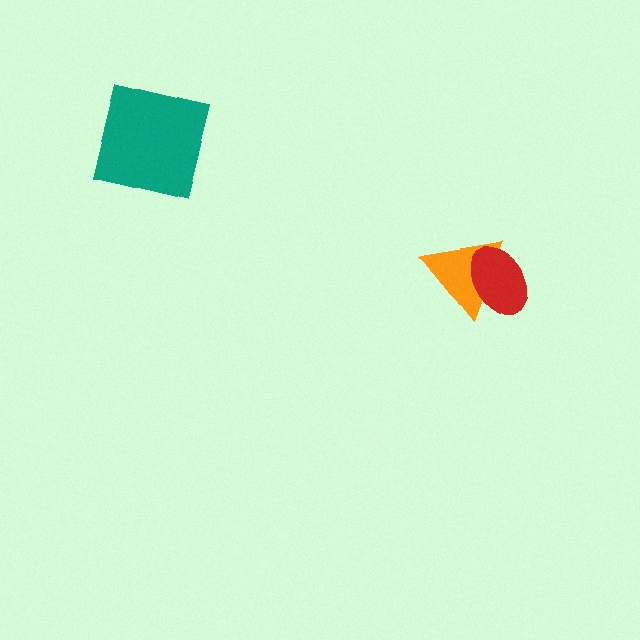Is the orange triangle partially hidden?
Yes, it is partially covered by another shape.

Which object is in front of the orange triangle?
The red ellipse is in front of the orange triangle.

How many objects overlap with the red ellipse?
1 object overlaps with the red ellipse.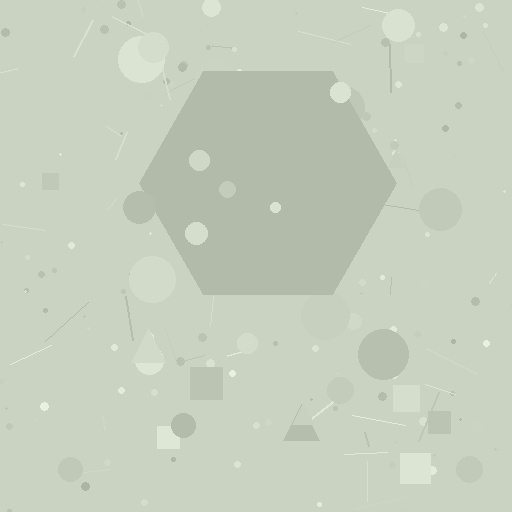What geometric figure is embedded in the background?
A hexagon is embedded in the background.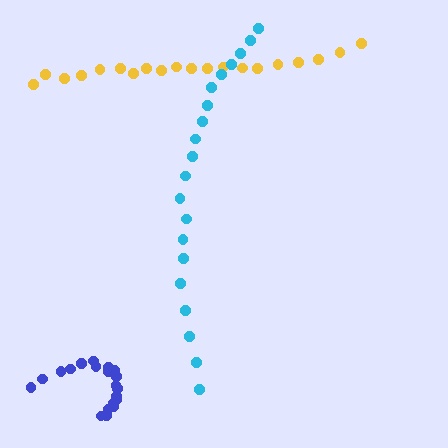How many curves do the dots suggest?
There are 3 distinct paths.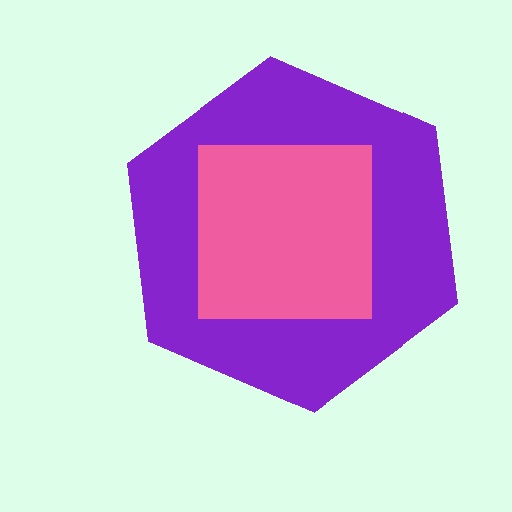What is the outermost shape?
The purple hexagon.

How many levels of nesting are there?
2.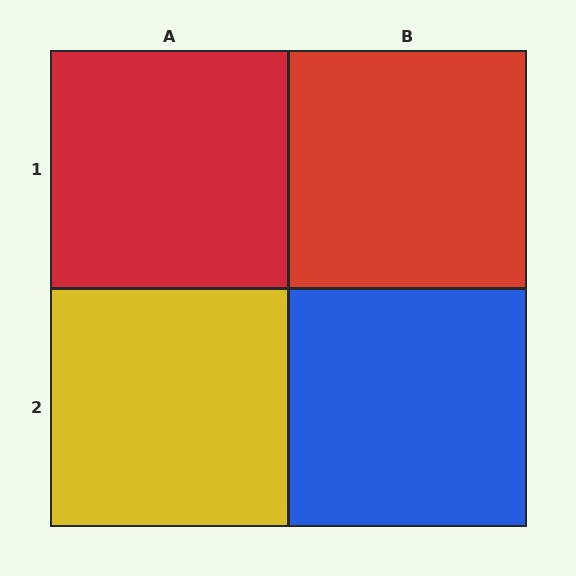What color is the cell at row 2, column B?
Blue.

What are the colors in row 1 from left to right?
Red, red.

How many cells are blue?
1 cell is blue.